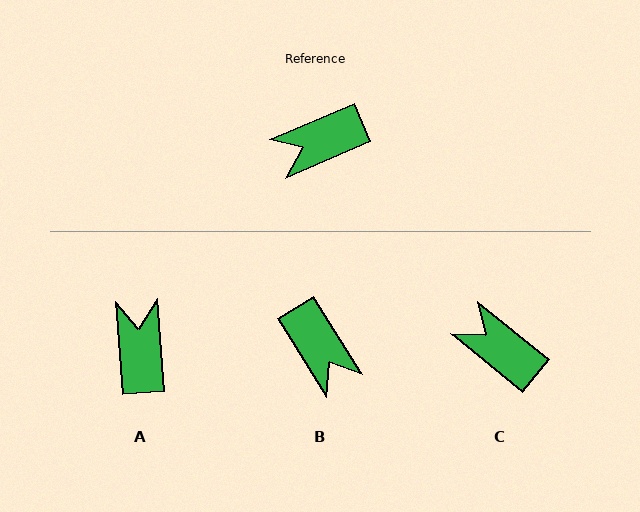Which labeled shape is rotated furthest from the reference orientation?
A, about 109 degrees away.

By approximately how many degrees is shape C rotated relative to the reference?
Approximately 62 degrees clockwise.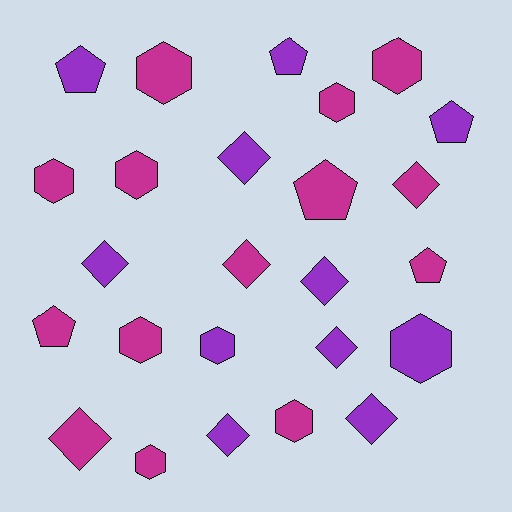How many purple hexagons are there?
There are 2 purple hexagons.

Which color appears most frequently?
Magenta, with 14 objects.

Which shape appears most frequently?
Hexagon, with 10 objects.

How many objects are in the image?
There are 25 objects.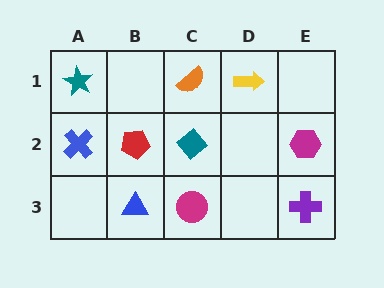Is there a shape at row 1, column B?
No, that cell is empty.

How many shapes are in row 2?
4 shapes.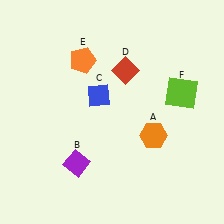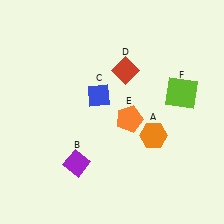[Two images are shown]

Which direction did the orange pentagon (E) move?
The orange pentagon (E) moved down.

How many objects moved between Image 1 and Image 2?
1 object moved between the two images.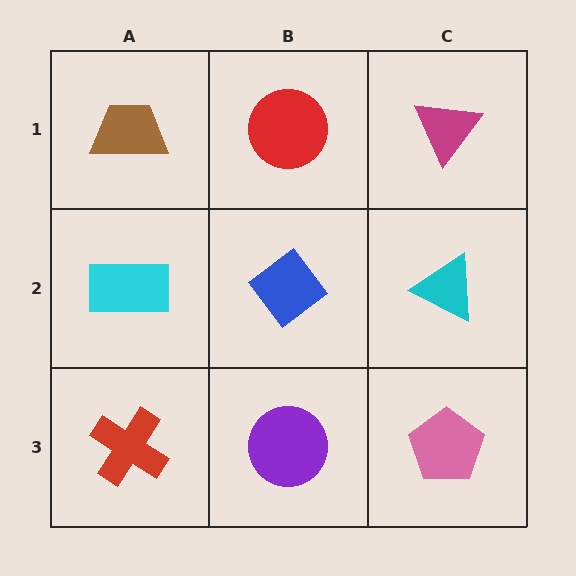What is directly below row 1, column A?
A cyan rectangle.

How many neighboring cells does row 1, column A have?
2.